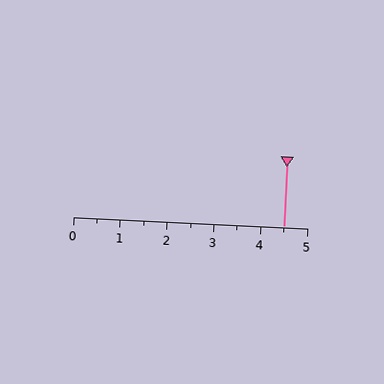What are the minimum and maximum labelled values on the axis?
The axis runs from 0 to 5.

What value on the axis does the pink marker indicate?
The marker indicates approximately 4.5.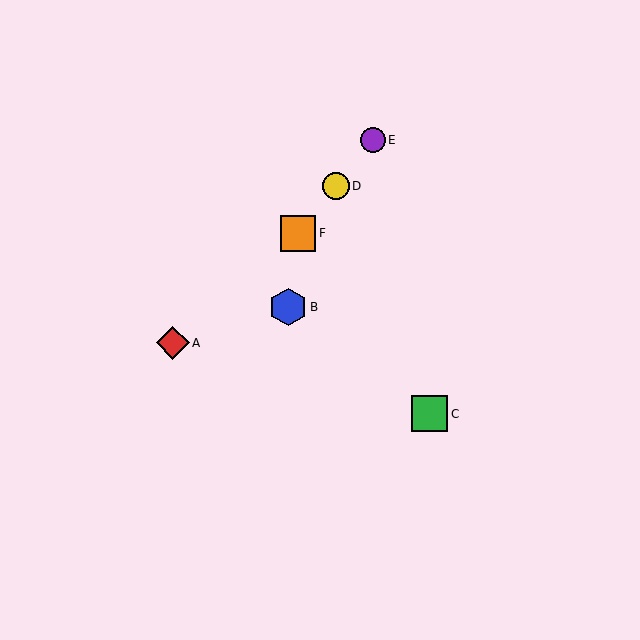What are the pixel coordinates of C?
Object C is at (430, 414).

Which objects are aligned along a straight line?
Objects D, E, F are aligned along a straight line.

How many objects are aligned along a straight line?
3 objects (D, E, F) are aligned along a straight line.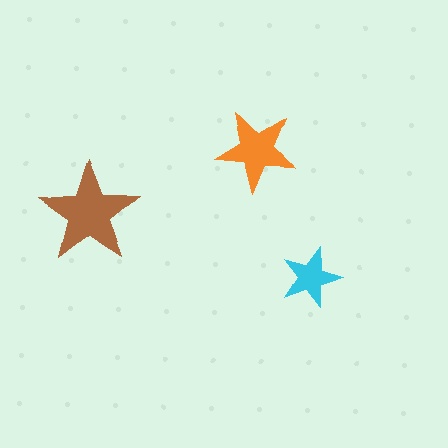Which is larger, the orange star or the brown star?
The brown one.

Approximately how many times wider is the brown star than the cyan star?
About 1.5 times wider.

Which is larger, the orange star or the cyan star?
The orange one.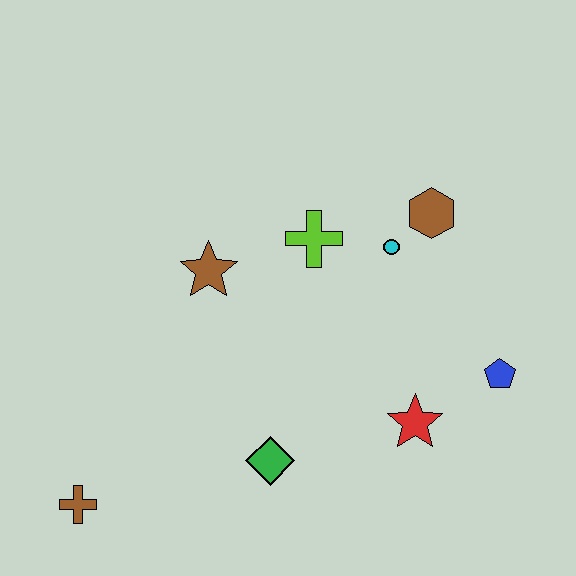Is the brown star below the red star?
No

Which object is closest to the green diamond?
The red star is closest to the green diamond.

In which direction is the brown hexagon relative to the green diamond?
The brown hexagon is above the green diamond.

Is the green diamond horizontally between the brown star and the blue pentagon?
Yes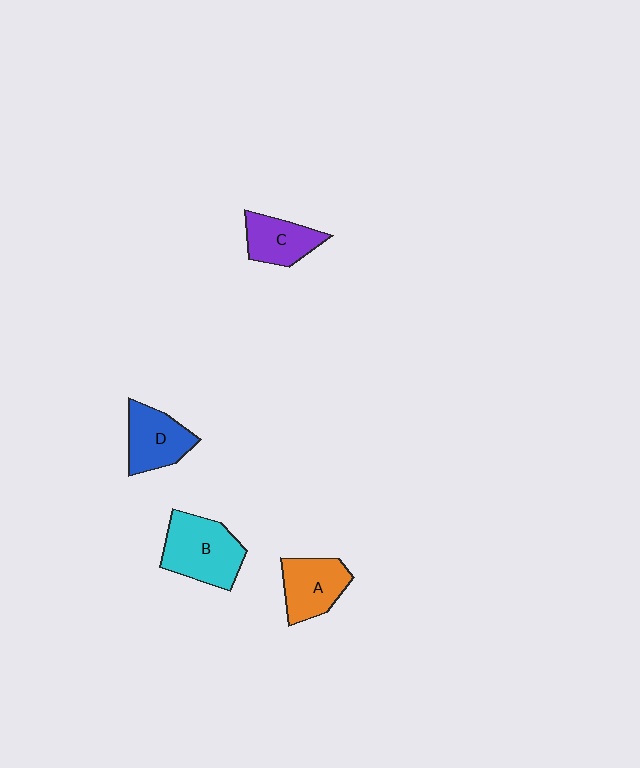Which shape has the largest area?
Shape B (cyan).